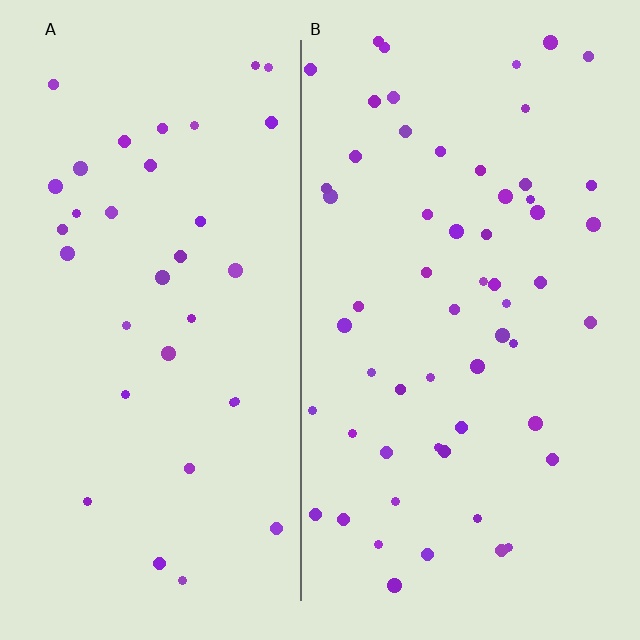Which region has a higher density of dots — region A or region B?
B (the right).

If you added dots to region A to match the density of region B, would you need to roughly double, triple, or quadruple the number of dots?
Approximately double.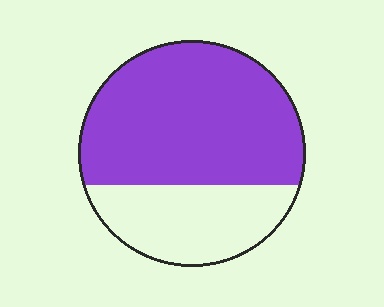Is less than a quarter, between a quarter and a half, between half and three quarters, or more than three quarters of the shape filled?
Between half and three quarters.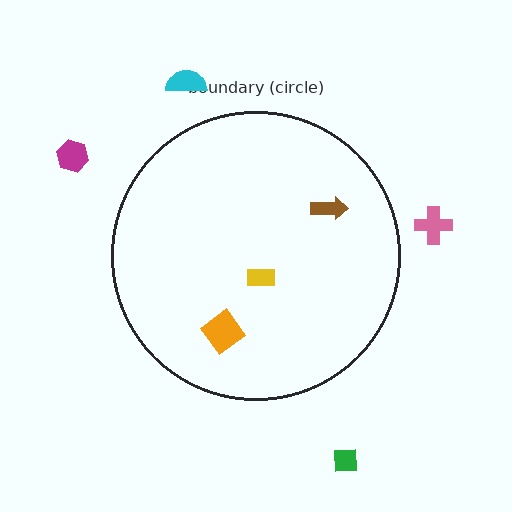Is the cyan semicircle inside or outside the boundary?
Outside.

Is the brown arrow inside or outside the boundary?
Inside.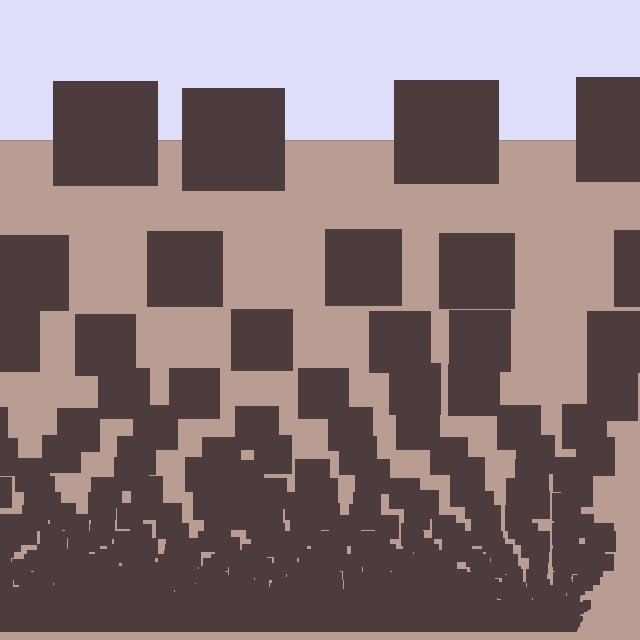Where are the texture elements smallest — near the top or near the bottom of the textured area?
Near the bottom.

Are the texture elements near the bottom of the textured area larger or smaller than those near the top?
Smaller. The gradient is inverted — elements near the bottom are smaller and denser.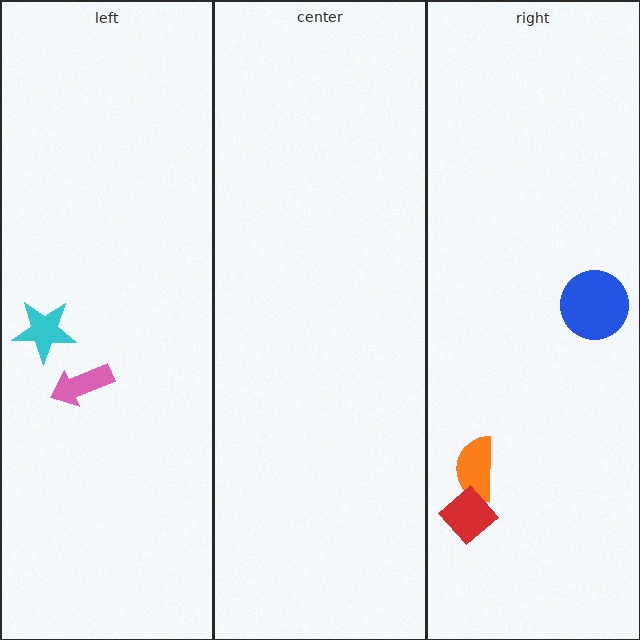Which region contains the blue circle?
The right region.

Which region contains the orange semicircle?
The right region.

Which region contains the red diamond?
The right region.